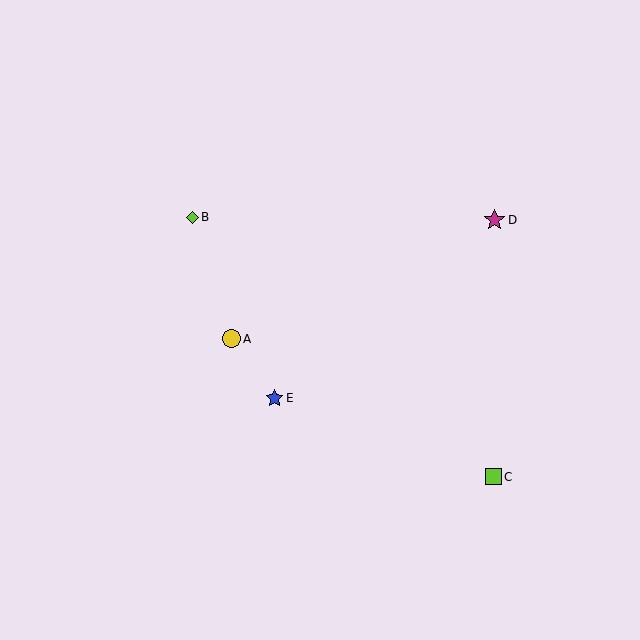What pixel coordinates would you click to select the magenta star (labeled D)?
Click at (494, 220) to select the magenta star D.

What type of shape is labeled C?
Shape C is a lime square.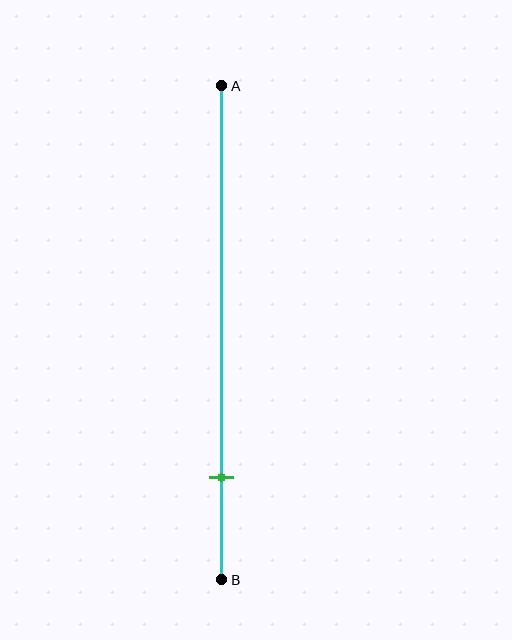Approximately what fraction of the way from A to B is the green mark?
The green mark is approximately 80% of the way from A to B.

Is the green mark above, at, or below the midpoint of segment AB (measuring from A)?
The green mark is below the midpoint of segment AB.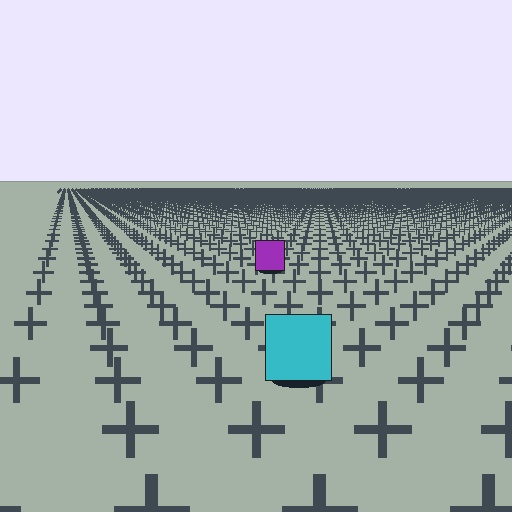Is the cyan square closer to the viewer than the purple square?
Yes. The cyan square is closer — you can tell from the texture gradient: the ground texture is coarser near it.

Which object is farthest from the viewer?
The purple square is farthest from the viewer. It appears smaller and the ground texture around it is denser.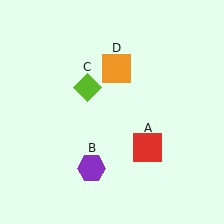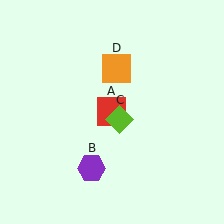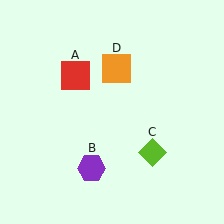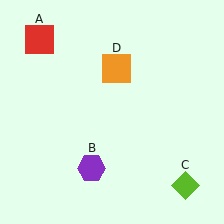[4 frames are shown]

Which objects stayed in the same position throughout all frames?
Purple hexagon (object B) and orange square (object D) remained stationary.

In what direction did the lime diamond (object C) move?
The lime diamond (object C) moved down and to the right.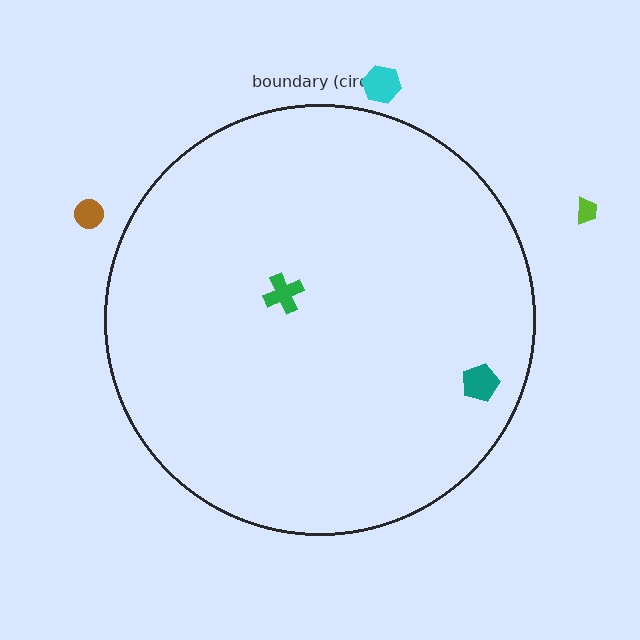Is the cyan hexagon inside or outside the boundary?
Outside.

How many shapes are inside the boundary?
2 inside, 3 outside.